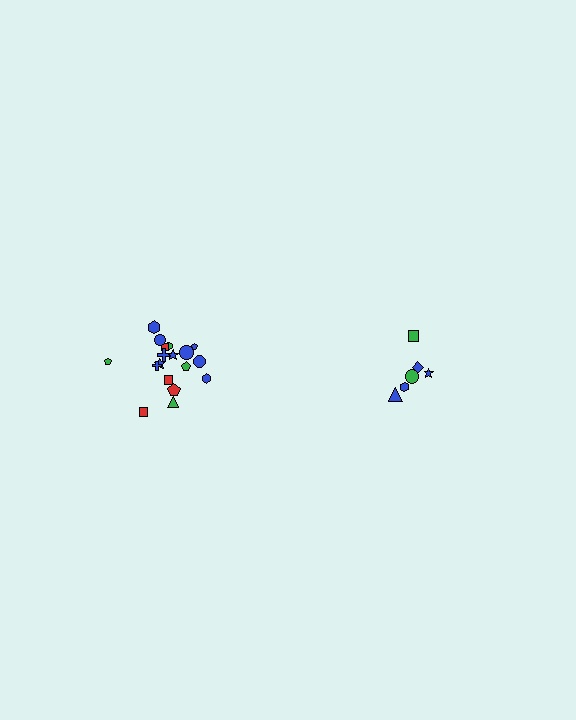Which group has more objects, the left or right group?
The left group.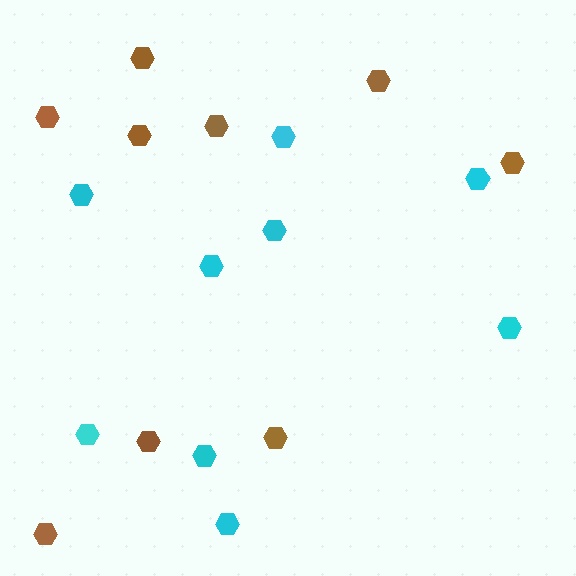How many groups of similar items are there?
There are 2 groups: one group of brown hexagons (9) and one group of cyan hexagons (9).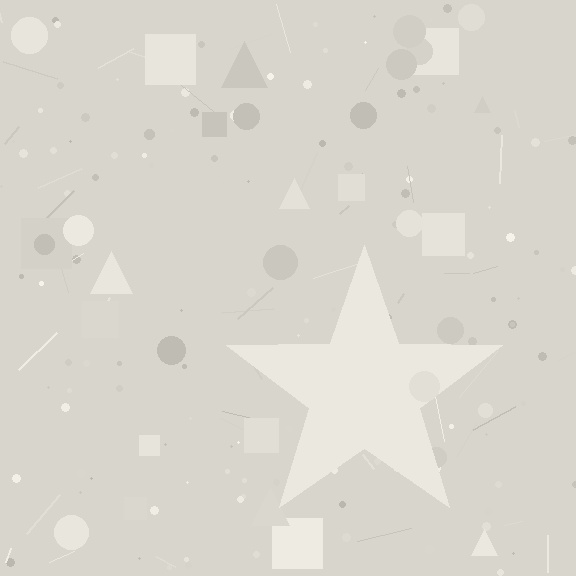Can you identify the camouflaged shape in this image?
The camouflaged shape is a star.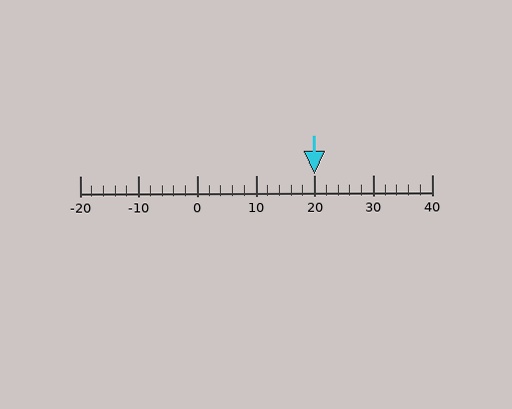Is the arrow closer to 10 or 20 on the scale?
The arrow is closer to 20.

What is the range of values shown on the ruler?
The ruler shows values from -20 to 40.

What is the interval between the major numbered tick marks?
The major tick marks are spaced 10 units apart.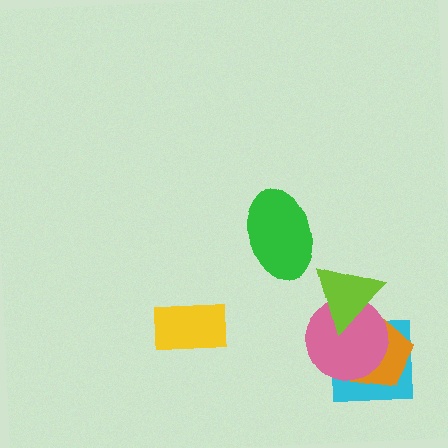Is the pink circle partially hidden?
Yes, it is partially covered by another shape.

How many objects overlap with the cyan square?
3 objects overlap with the cyan square.